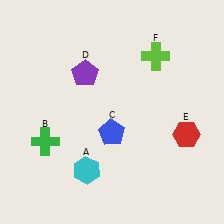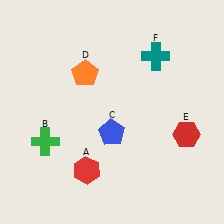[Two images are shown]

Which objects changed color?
A changed from cyan to red. D changed from purple to orange. F changed from lime to teal.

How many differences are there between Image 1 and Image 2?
There are 3 differences between the two images.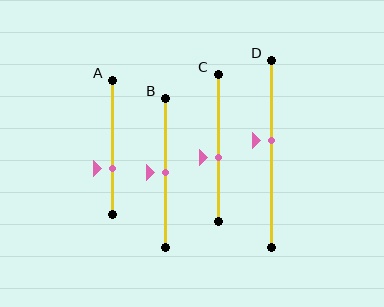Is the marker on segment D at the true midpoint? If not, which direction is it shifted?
No, the marker on segment D is shifted upward by about 7% of the segment length.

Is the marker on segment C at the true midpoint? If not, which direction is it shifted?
No, the marker on segment C is shifted downward by about 6% of the segment length.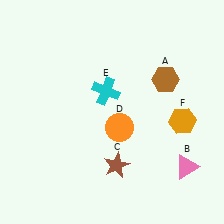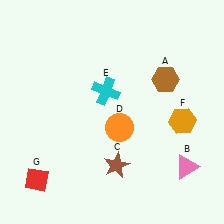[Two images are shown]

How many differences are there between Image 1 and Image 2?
There is 1 difference between the two images.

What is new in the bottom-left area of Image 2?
A red diamond (G) was added in the bottom-left area of Image 2.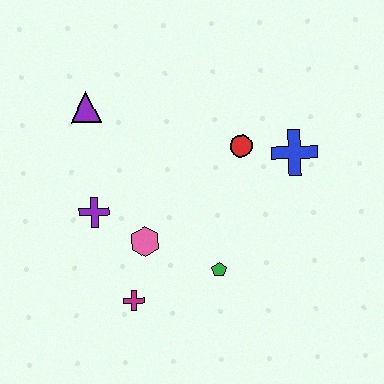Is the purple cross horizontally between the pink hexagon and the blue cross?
No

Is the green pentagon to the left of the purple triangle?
No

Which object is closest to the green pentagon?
The pink hexagon is closest to the green pentagon.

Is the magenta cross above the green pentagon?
No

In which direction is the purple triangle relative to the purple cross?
The purple triangle is above the purple cross.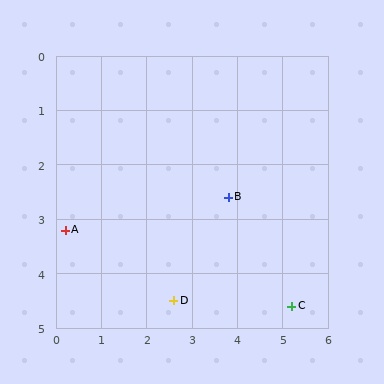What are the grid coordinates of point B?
Point B is at approximately (3.8, 2.6).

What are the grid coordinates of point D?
Point D is at approximately (2.6, 4.5).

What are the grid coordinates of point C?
Point C is at approximately (5.2, 4.6).